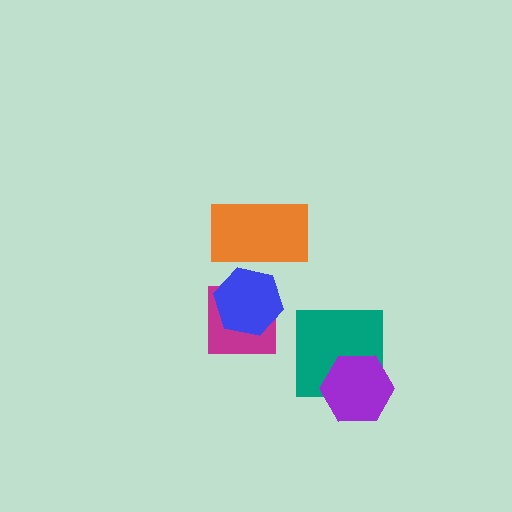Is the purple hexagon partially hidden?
No, no other shape covers it.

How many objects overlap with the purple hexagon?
1 object overlaps with the purple hexagon.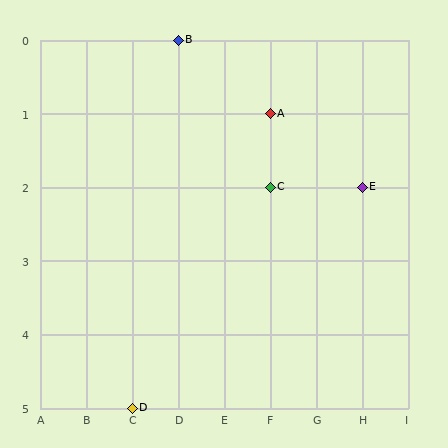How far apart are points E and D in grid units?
Points E and D are 5 columns and 3 rows apart (about 5.8 grid units diagonally).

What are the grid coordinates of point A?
Point A is at grid coordinates (F, 1).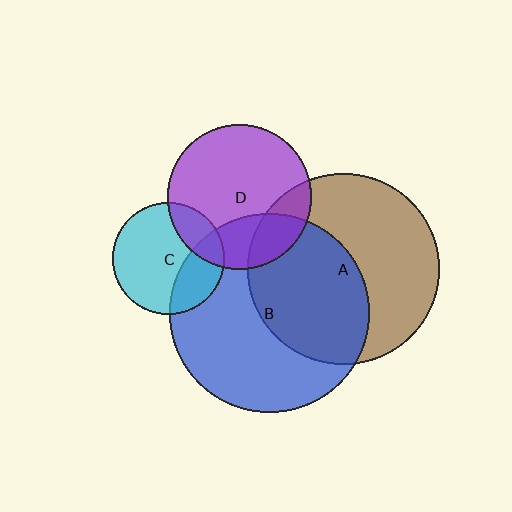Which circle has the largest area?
Circle B (blue).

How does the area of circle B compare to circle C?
Approximately 3.2 times.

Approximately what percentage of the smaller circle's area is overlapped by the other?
Approximately 20%.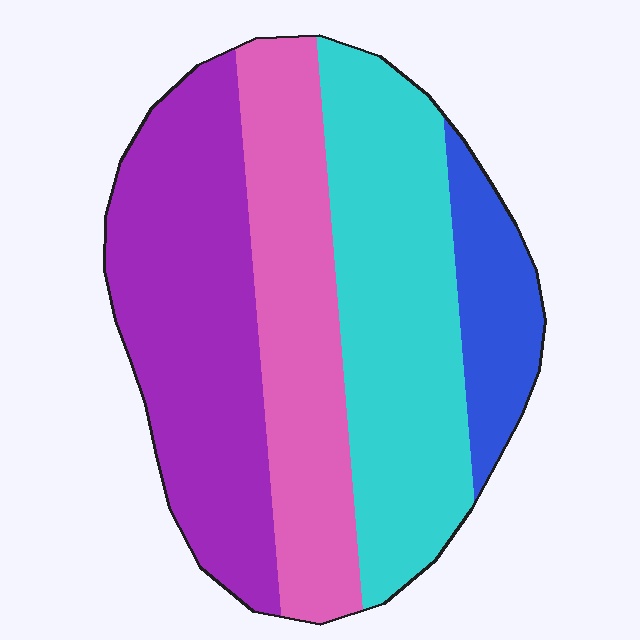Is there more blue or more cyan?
Cyan.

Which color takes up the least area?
Blue, at roughly 10%.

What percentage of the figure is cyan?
Cyan covers around 30% of the figure.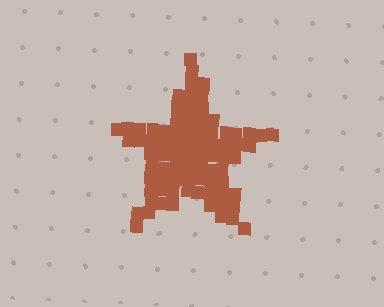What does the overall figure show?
The overall figure shows a star.